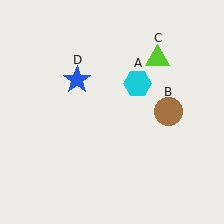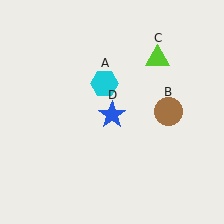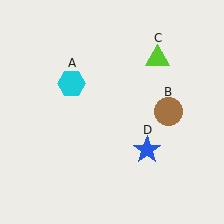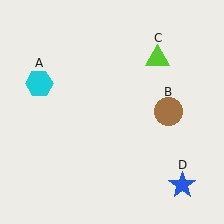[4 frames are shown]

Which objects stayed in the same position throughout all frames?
Brown circle (object B) and lime triangle (object C) remained stationary.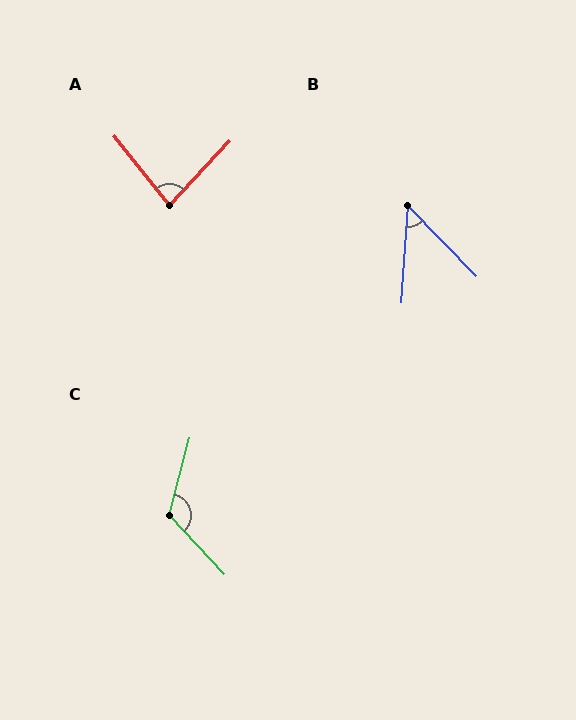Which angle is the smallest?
B, at approximately 48 degrees.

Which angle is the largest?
C, at approximately 122 degrees.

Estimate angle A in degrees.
Approximately 82 degrees.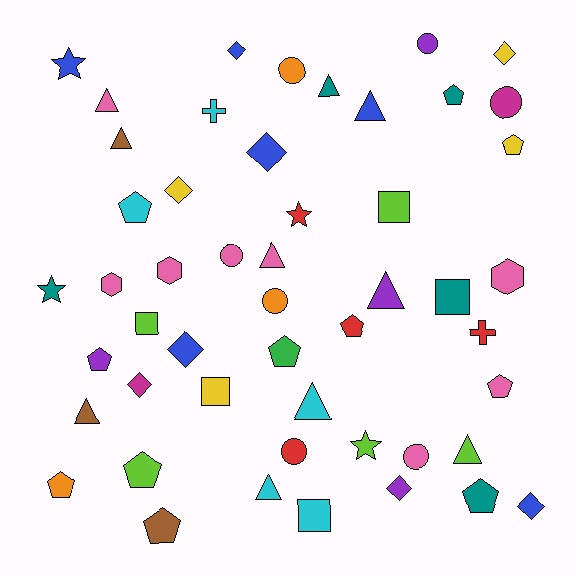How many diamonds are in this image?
There are 8 diamonds.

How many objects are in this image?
There are 50 objects.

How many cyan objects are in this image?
There are 5 cyan objects.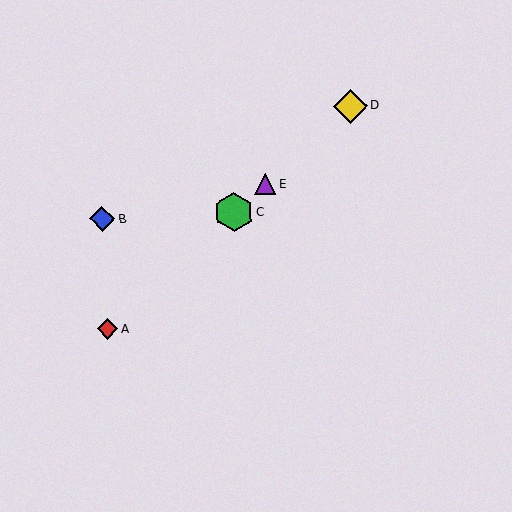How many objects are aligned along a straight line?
4 objects (A, C, D, E) are aligned along a straight line.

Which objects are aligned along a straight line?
Objects A, C, D, E are aligned along a straight line.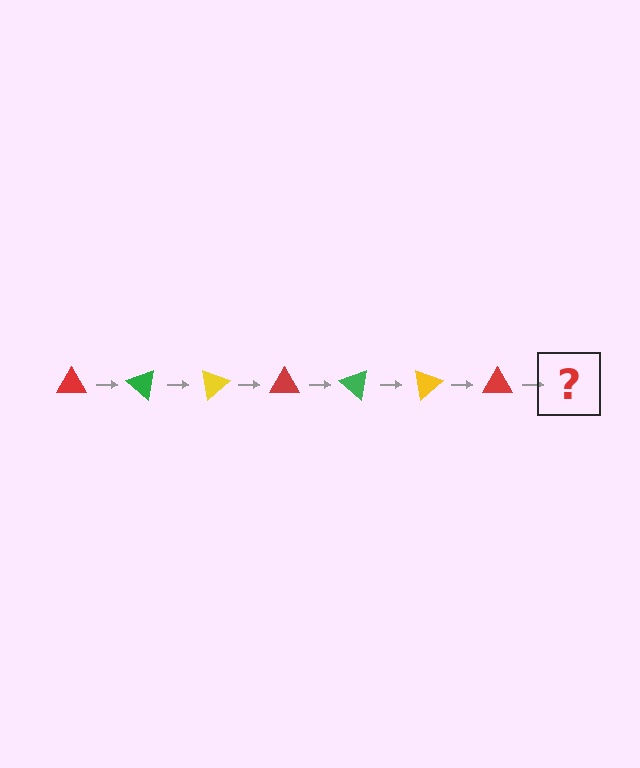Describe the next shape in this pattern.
It should be a green triangle, rotated 280 degrees from the start.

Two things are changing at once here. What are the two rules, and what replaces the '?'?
The two rules are that it rotates 40 degrees each step and the color cycles through red, green, and yellow. The '?' should be a green triangle, rotated 280 degrees from the start.